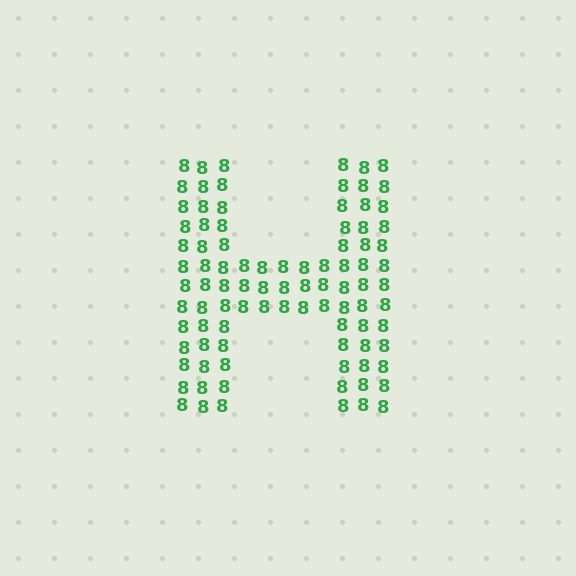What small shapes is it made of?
It is made of small digit 8's.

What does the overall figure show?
The overall figure shows the letter H.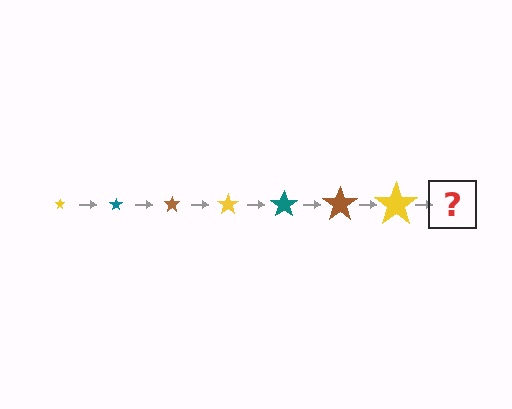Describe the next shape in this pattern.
It should be a teal star, larger than the previous one.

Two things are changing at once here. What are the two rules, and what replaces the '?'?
The two rules are that the star grows larger each step and the color cycles through yellow, teal, and brown. The '?' should be a teal star, larger than the previous one.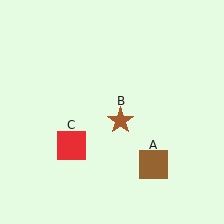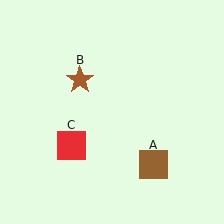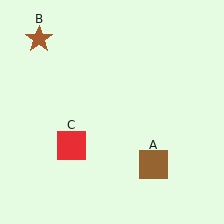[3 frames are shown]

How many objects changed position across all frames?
1 object changed position: brown star (object B).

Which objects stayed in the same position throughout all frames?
Brown square (object A) and red square (object C) remained stationary.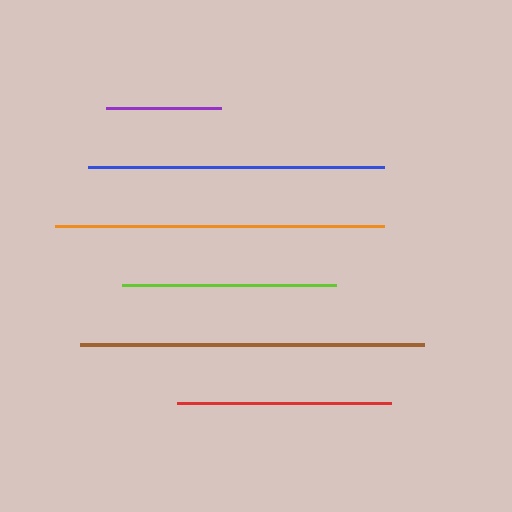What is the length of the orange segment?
The orange segment is approximately 329 pixels long.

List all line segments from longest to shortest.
From longest to shortest: brown, orange, blue, lime, red, purple.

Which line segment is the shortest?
The purple line is the shortest at approximately 114 pixels.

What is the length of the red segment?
The red segment is approximately 214 pixels long.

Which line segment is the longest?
The brown line is the longest at approximately 345 pixels.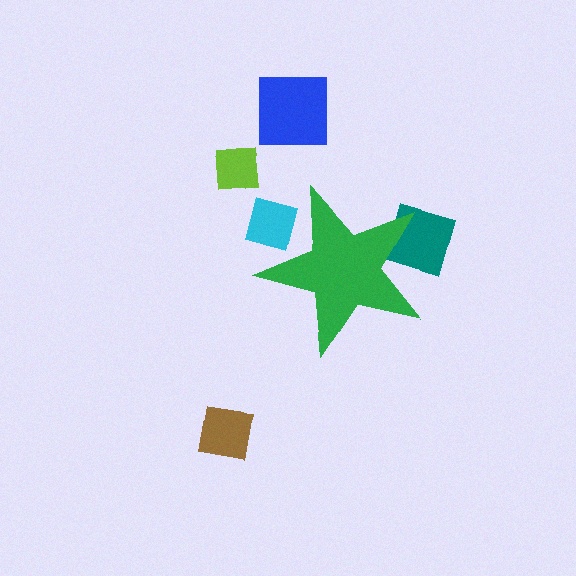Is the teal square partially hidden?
Yes, the teal square is partially hidden behind the green star.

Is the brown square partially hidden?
No, the brown square is fully visible.